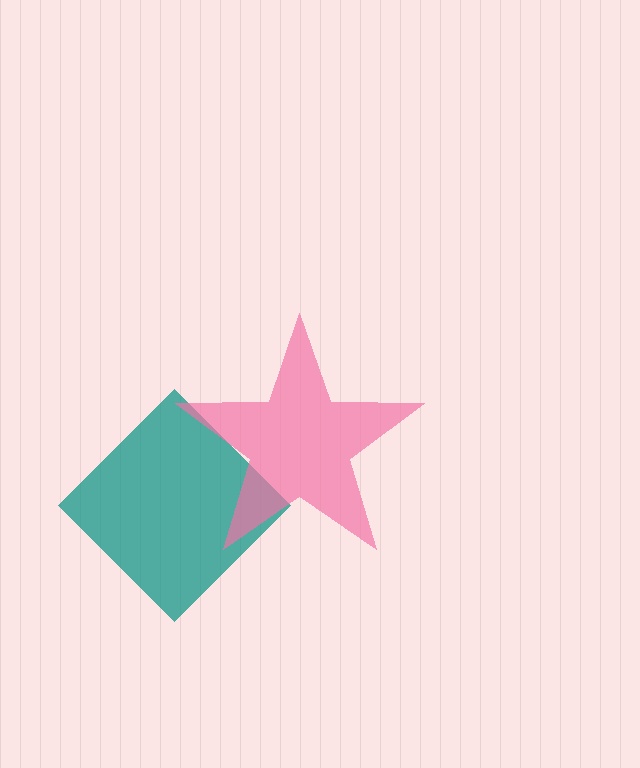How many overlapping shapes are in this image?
There are 2 overlapping shapes in the image.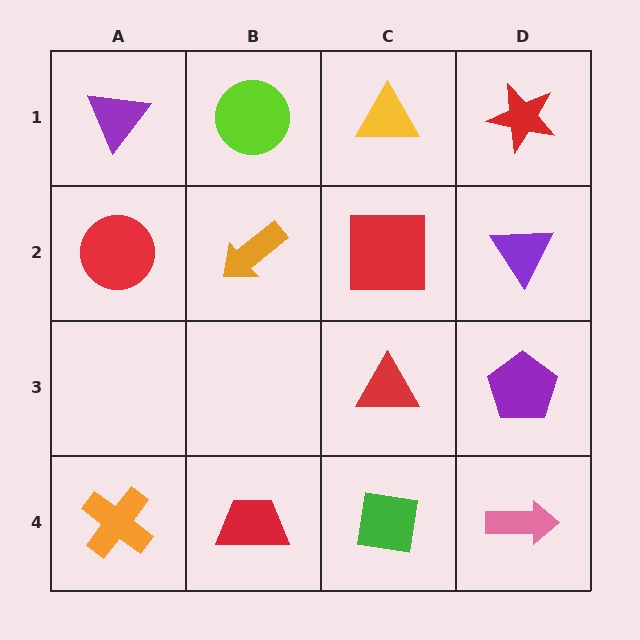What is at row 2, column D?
A purple triangle.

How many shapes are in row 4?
4 shapes.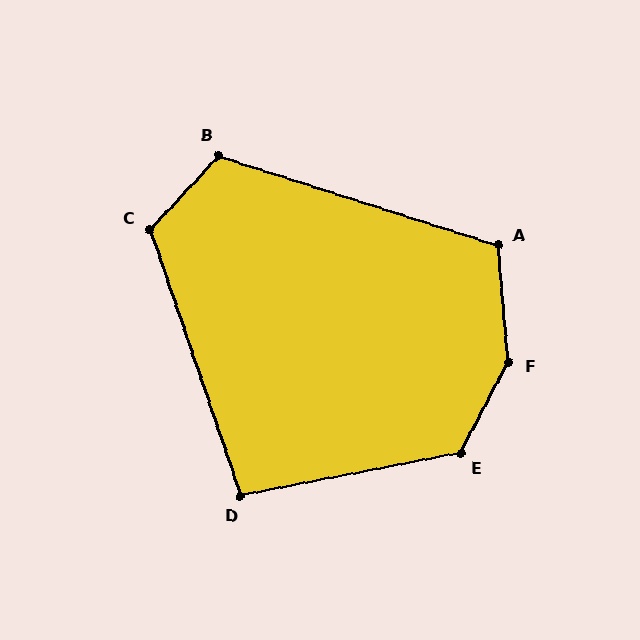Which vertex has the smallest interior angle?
D, at approximately 98 degrees.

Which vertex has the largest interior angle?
F, at approximately 147 degrees.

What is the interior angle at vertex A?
Approximately 113 degrees (obtuse).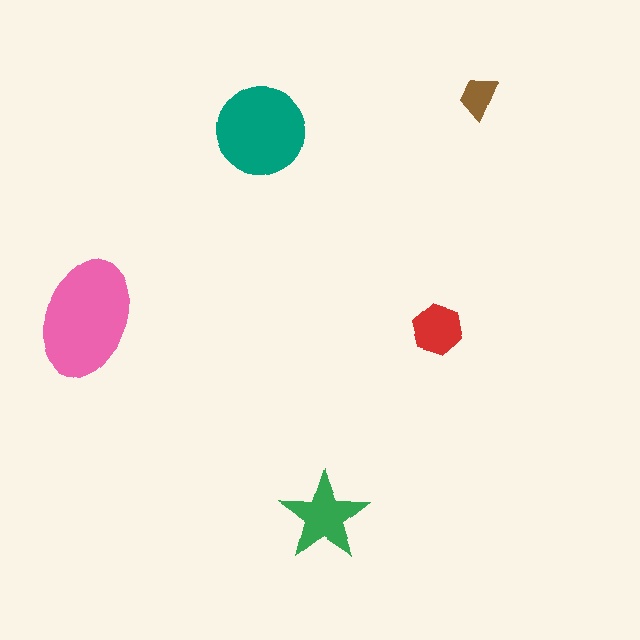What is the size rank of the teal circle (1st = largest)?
2nd.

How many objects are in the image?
There are 5 objects in the image.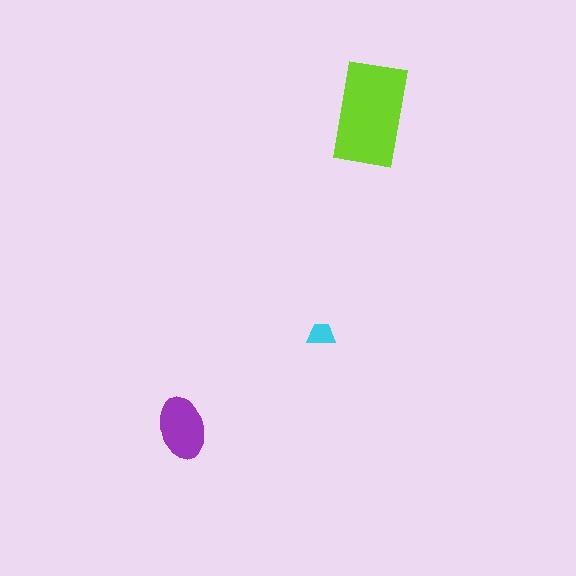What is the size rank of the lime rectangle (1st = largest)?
1st.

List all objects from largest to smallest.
The lime rectangle, the purple ellipse, the cyan trapezoid.